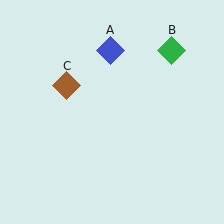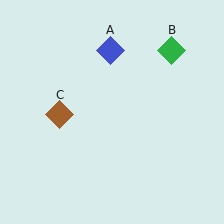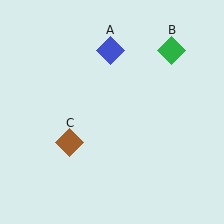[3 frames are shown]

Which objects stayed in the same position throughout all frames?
Blue diamond (object A) and green diamond (object B) remained stationary.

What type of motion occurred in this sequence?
The brown diamond (object C) rotated counterclockwise around the center of the scene.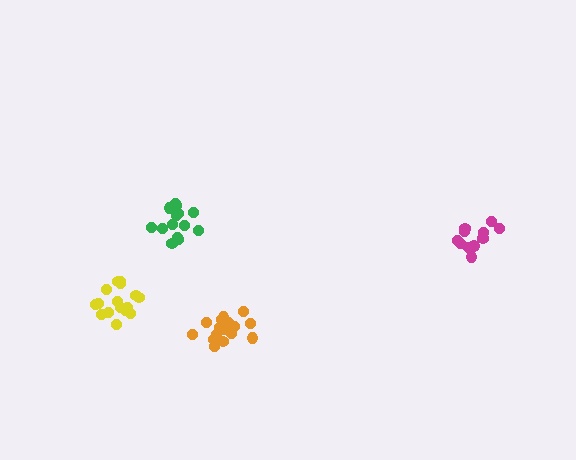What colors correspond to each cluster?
The clusters are colored: orange, yellow, magenta, green.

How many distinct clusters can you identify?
There are 4 distinct clusters.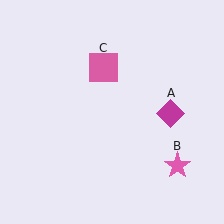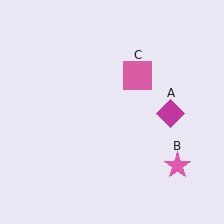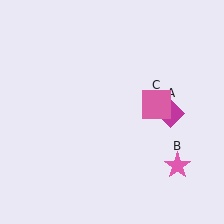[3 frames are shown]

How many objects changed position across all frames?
1 object changed position: pink square (object C).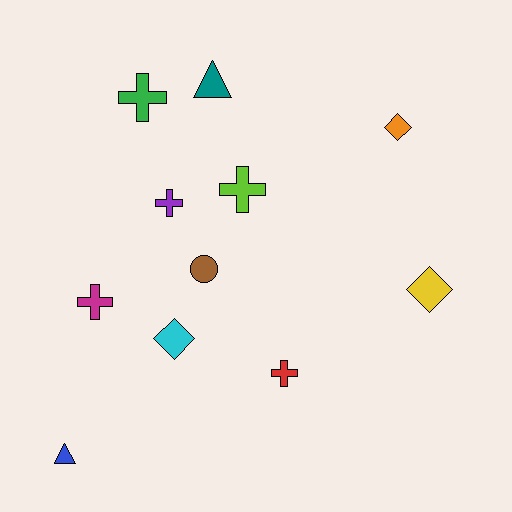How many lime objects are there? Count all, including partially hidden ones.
There is 1 lime object.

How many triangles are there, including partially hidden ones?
There are 2 triangles.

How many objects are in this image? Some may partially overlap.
There are 11 objects.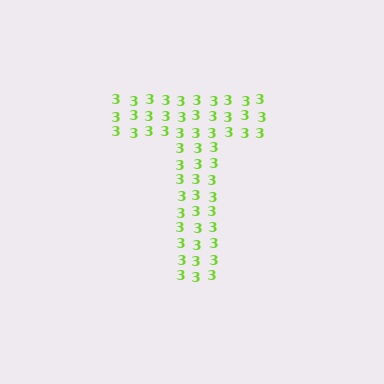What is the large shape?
The large shape is the letter T.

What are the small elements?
The small elements are digit 3's.